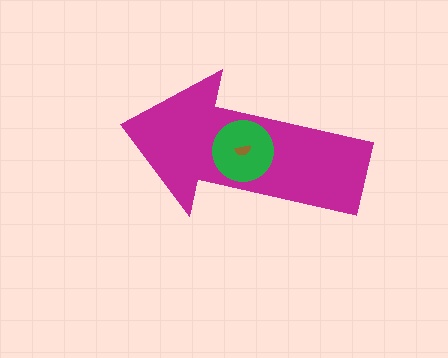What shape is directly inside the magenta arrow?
The green circle.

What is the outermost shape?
The magenta arrow.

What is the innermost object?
The brown semicircle.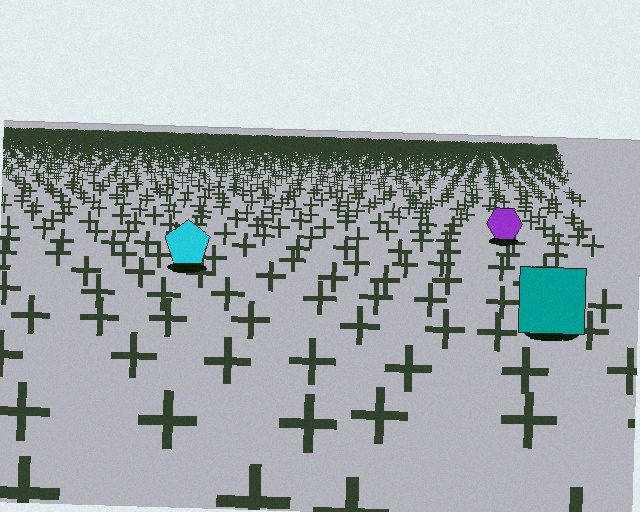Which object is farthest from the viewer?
The purple hexagon is farthest from the viewer. It appears smaller and the ground texture around it is denser.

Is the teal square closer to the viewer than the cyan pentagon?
Yes. The teal square is closer — you can tell from the texture gradient: the ground texture is coarser near it.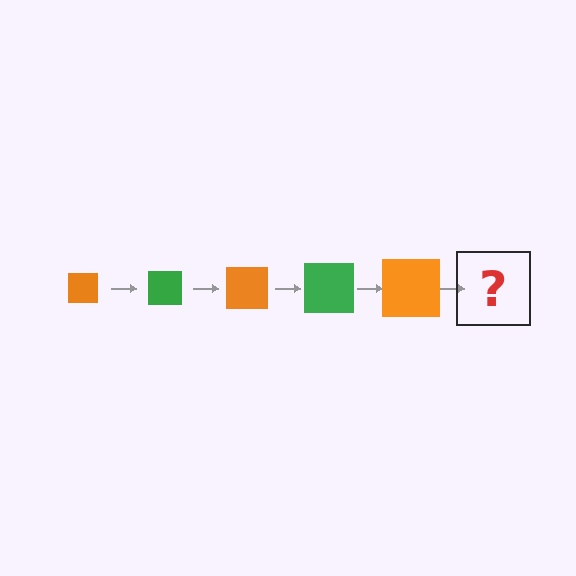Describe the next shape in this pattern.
It should be a green square, larger than the previous one.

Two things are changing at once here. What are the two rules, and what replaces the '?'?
The two rules are that the square grows larger each step and the color cycles through orange and green. The '?' should be a green square, larger than the previous one.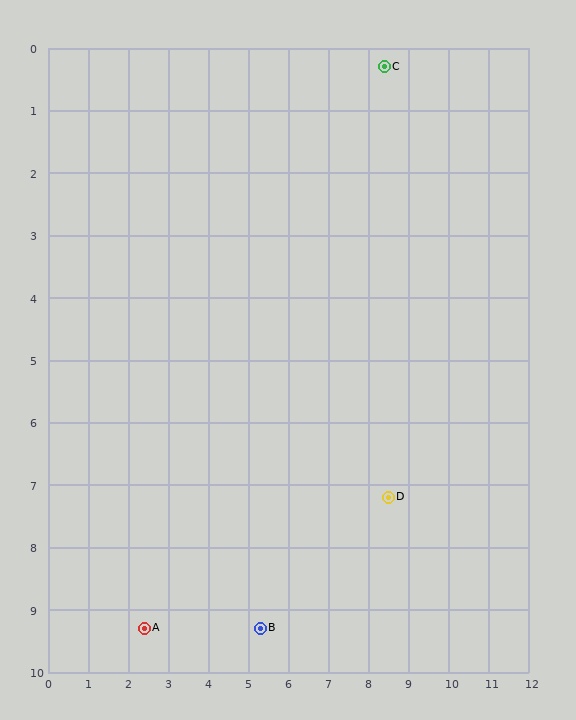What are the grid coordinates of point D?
Point D is at approximately (8.5, 7.2).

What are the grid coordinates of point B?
Point B is at approximately (5.3, 9.3).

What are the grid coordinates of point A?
Point A is at approximately (2.4, 9.3).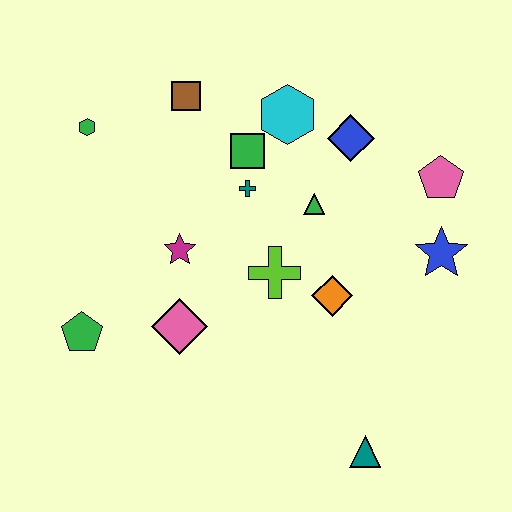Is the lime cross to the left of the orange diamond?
Yes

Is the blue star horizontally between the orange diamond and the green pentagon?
No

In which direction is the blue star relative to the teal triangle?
The blue star is above the teal triangle.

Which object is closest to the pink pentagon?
The blue star is closest to the pink pentagon.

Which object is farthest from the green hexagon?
The teal triangle is farthest from the green hexagon.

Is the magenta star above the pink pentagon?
No